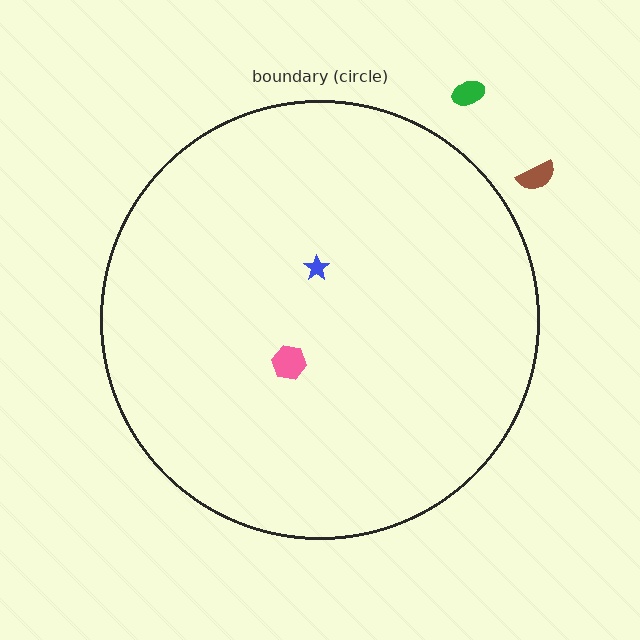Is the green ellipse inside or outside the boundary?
Outside.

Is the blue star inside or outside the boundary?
Inside.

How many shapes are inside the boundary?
2 inside, 2 outside.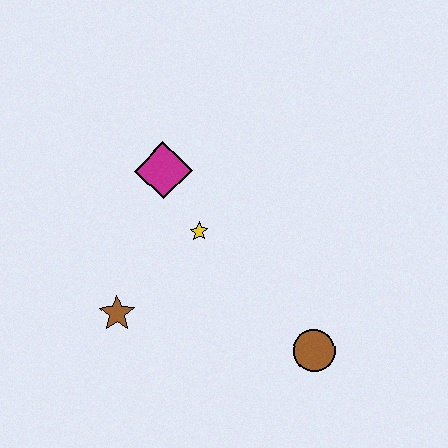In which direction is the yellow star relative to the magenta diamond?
The yellow star is below the magenta diamond.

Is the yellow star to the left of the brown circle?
Yes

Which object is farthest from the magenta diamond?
The brown circle is farthest from the magenta diamond.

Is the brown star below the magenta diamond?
Yes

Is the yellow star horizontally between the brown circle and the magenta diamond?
Yes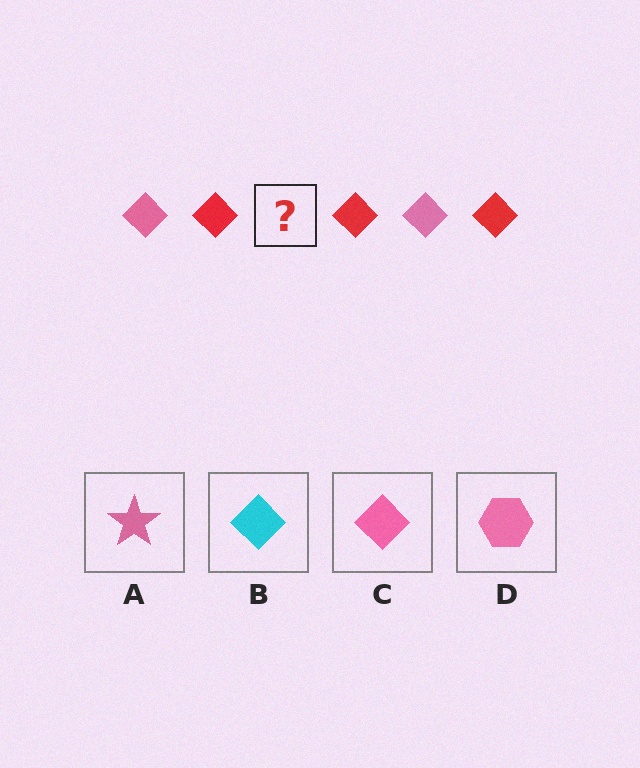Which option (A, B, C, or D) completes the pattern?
C.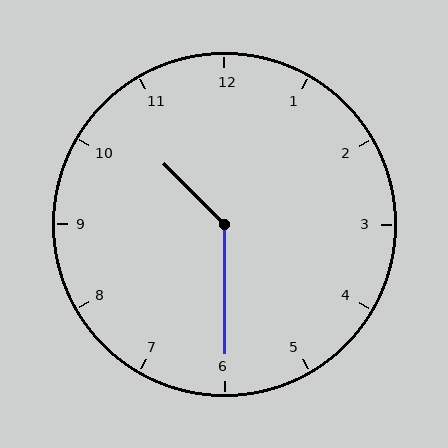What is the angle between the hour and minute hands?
Approximately 135 degrees.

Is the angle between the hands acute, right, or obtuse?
It is obtuse.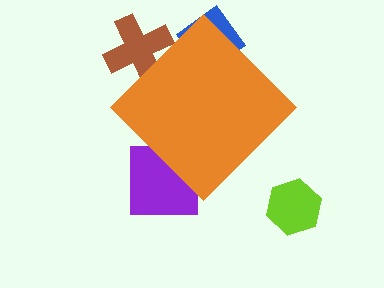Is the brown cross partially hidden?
Yes, the brown cross is partially hidden behind the orange diamond.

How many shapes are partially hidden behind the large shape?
3 shapes are partially hidden.